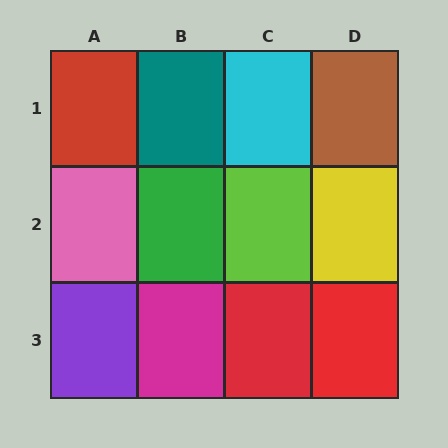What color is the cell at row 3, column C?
Red.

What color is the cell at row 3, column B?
Magenta.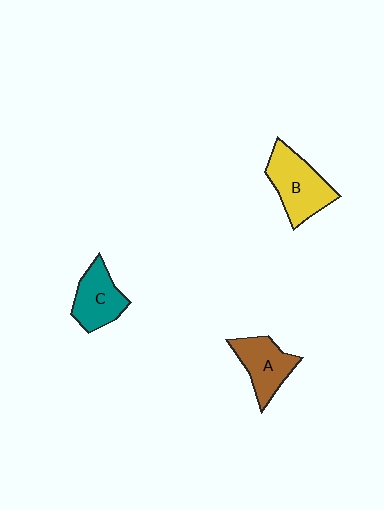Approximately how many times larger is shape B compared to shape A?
Approximately 1.3 times.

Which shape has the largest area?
Shape B (yellow).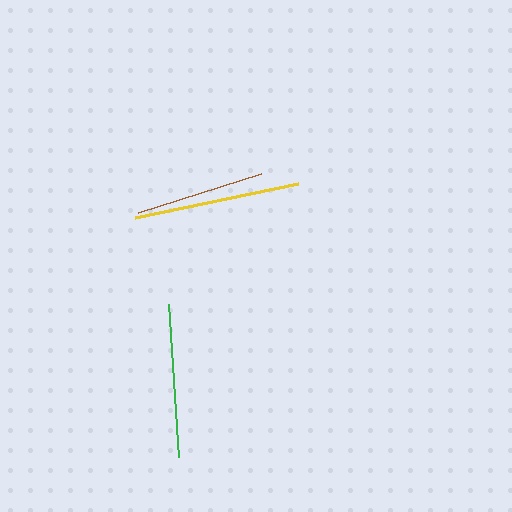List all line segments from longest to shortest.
From longest to shortest: yellow, green, brown.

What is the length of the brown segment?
The brown segment is approximately 129 pixels long.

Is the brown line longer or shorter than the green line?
The green line is longer than the brown line.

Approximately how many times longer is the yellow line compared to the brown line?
The yellow line is approximately 1.3 times the length of the brown line.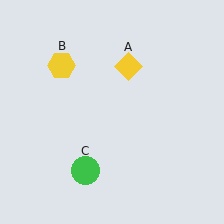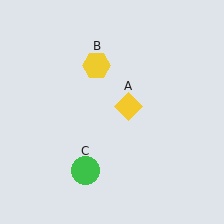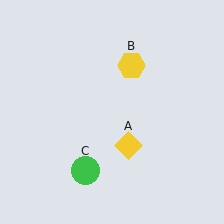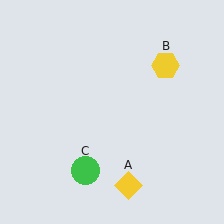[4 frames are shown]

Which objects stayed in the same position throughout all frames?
Green circle (object C) remained stationary.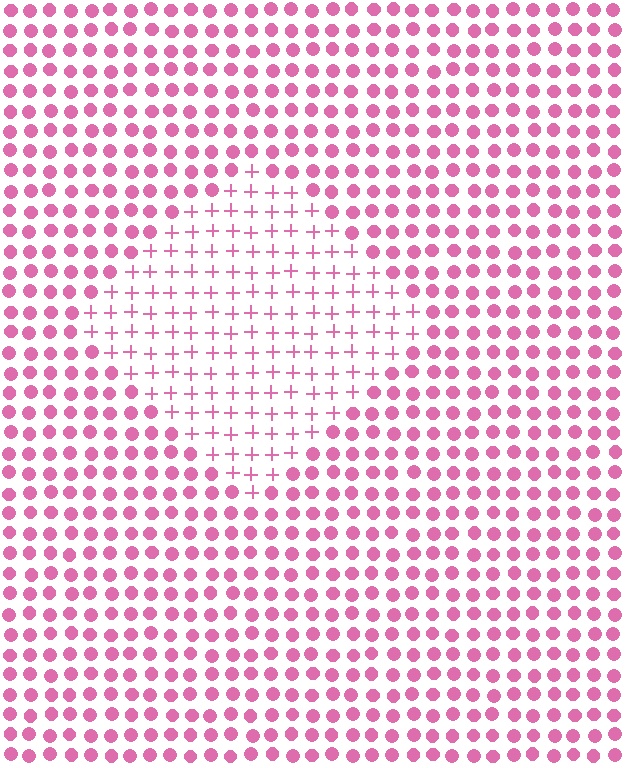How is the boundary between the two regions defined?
The boundary is defined by a change in element shape: plus signs inside vs. circles outside. All elements share the same color and spacing.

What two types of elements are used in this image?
The image uses plus signs inside the diamond region and circles outside it.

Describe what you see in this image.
The image is filled with small pink elements arranged in a uniform grid. A diamond-shaped region contains plus signs, while the surrounding area contains circles. The boundary is defined purely by the change in element shape.